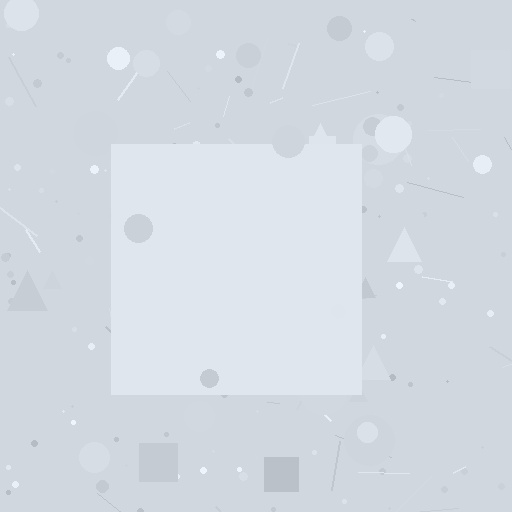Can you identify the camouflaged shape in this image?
The camouflaged shape is a square.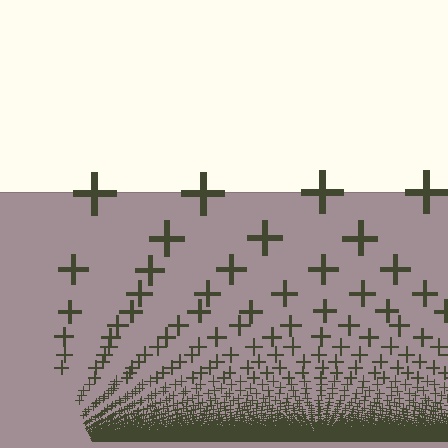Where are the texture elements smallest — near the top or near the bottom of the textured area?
Near the bottom.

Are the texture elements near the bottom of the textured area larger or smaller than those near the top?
Smaller. The gradient is inverted — elements near the bottom are smaller and denser.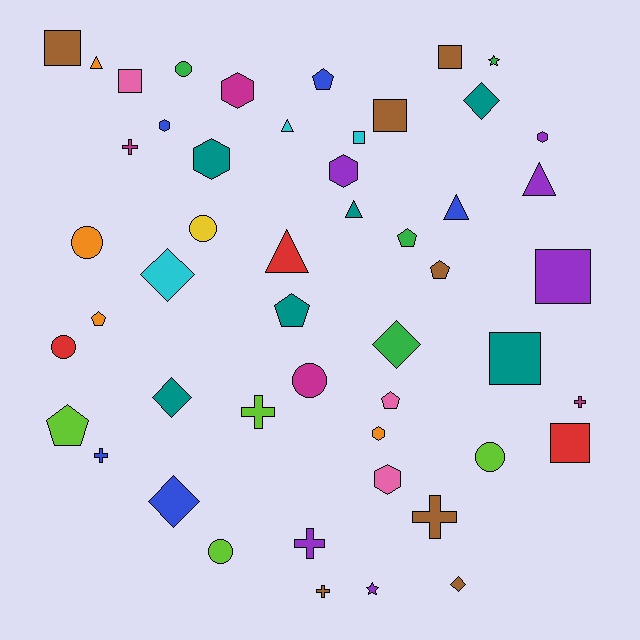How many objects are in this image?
There are 50 objects.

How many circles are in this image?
There are 7 circles.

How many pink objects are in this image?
There are 3 pink objects.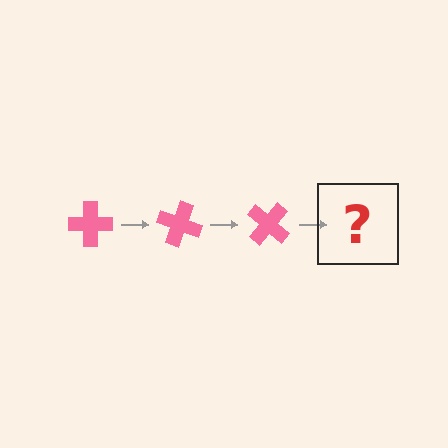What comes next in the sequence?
The next element should be a pink cross rotated 60 degrees.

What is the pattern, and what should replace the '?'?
The pattern is that the cross rotates 20 degrees each step. The '?' should be a pink cross rotated 60 degrees.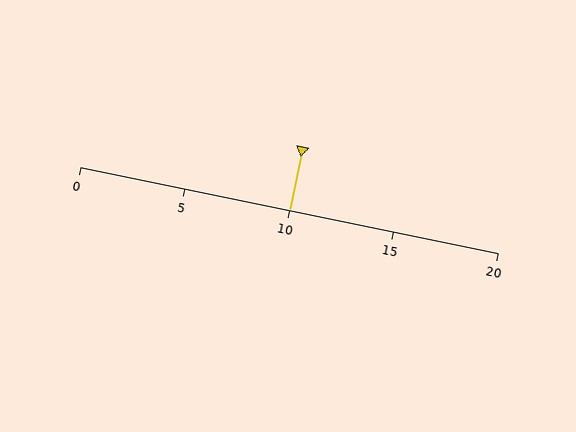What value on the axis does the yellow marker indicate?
The marker indicates approximately 10.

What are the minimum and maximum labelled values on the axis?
The axis runs from 0 to 20.